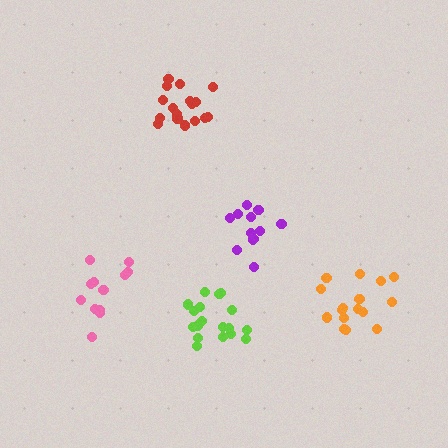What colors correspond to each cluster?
The clusters are colored: lime, red, orange, pink, purple.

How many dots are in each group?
Group 1: 18 dots, Group 2: 17 dots, Group 3: 16 dots, Group 4: 12 dots, Group 5: 12 dots (75 total).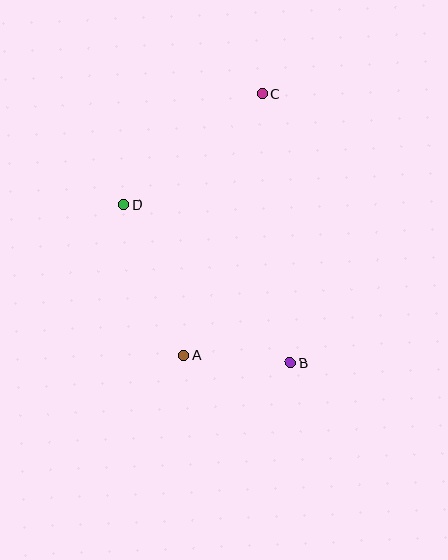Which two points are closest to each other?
Points A and B are closest to each other.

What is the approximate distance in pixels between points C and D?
The distance between C and D is approximately 178 pixels.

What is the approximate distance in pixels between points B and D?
The distance between B and D is approximately 230 pixels.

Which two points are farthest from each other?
Points A and C are farthest from each other.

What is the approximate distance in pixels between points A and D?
The distance between A and D is approximately 162 pixels.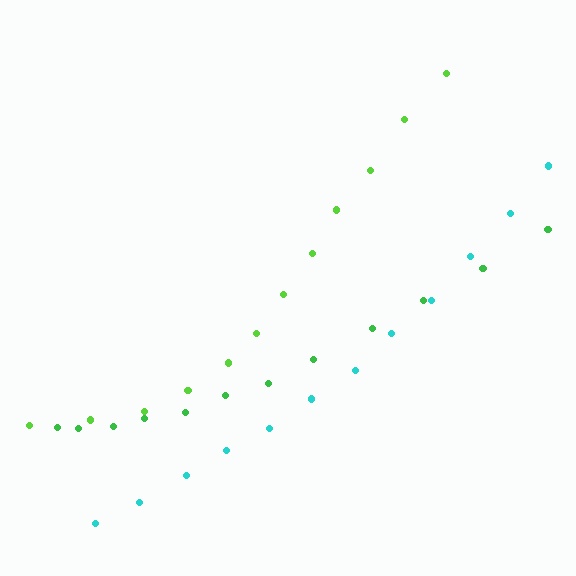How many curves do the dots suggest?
There are 3 distinct paths.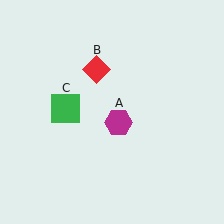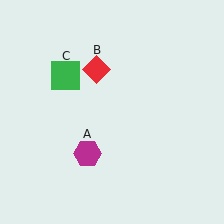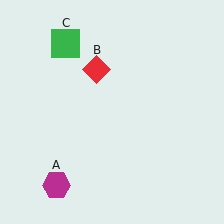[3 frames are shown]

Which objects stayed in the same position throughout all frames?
Red diamond (object B) remained stationary.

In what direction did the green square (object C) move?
The green square (object C) moved up.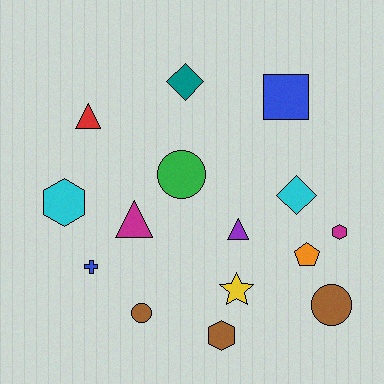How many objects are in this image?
There are 15 objects.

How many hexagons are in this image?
There are 3 hexagons.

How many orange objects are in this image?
There is 1 orange object.